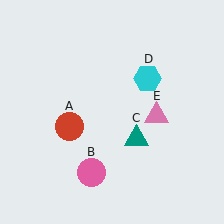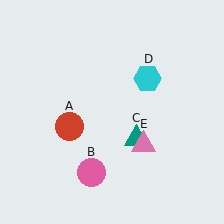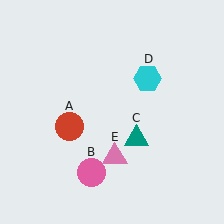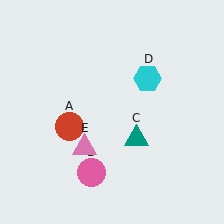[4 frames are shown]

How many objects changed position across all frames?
1 object changed position: pink triangle (object E).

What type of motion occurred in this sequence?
The pink triangle (object E) rotated clockwise around the center of the scene.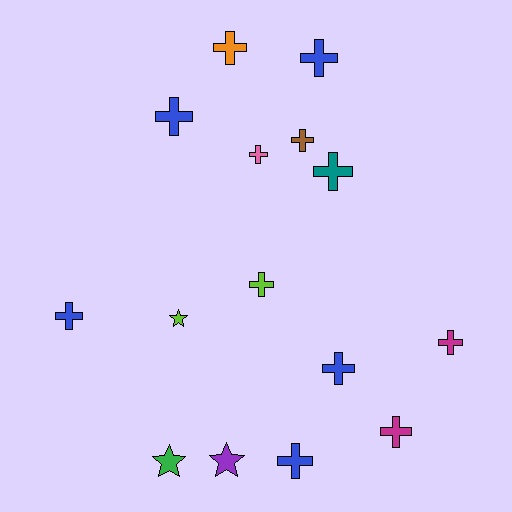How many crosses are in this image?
There are 12 crosses.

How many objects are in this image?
There are 15 objects.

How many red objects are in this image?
There are no red objects.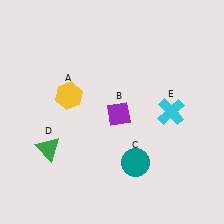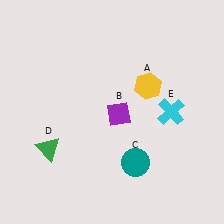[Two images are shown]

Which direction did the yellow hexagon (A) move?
The yellow hexagon (A) moved right.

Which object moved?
The yellow hexagon (A) moved right.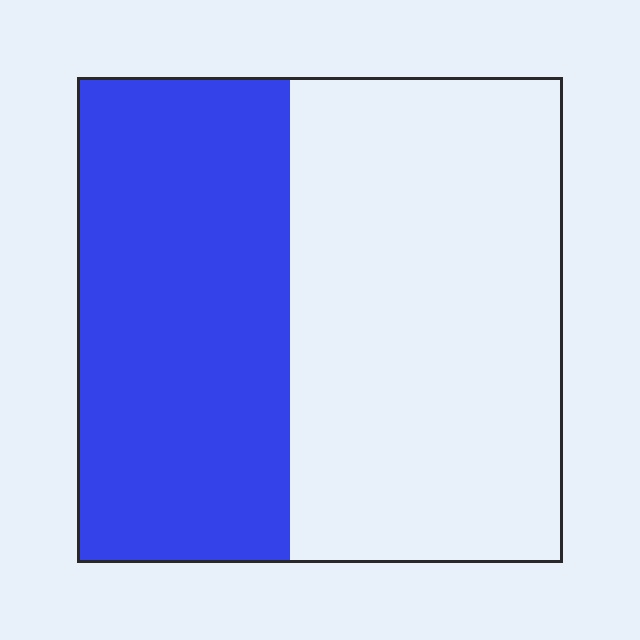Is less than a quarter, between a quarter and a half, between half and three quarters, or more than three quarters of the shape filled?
Between a quarter and a half.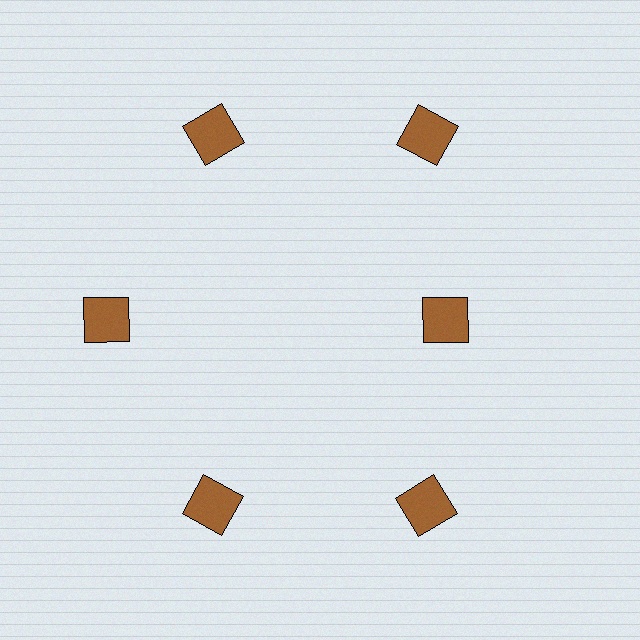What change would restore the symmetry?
The symmetry would be restored by moving it outward, back onto the ring so that all 6 squares sit at equal angles and equal distance from the center.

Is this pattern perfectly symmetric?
No. The 6 brown squares are arranged in a ring, but one element near the 3 o'clock position is pulled inward toward the center, breaking the 6-fold rotational symmetry.